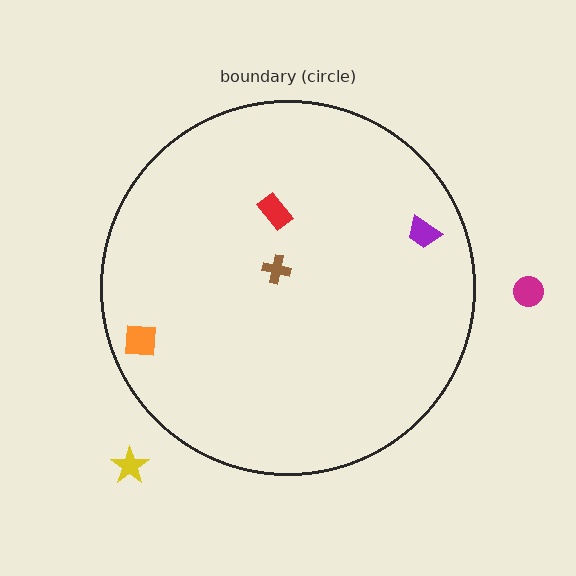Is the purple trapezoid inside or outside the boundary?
Inside.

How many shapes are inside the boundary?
4 inside, 2 outside.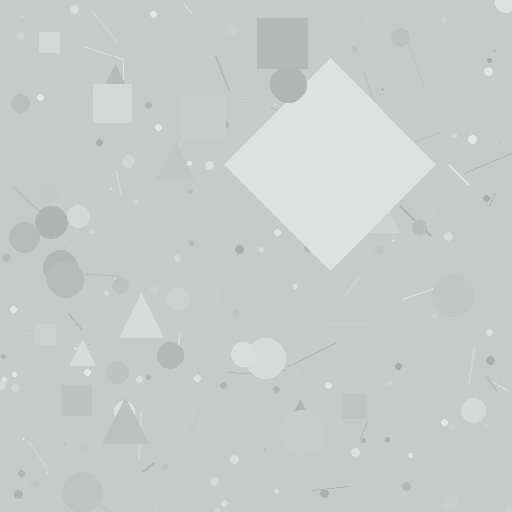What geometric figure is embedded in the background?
A diamond is embedded in the background.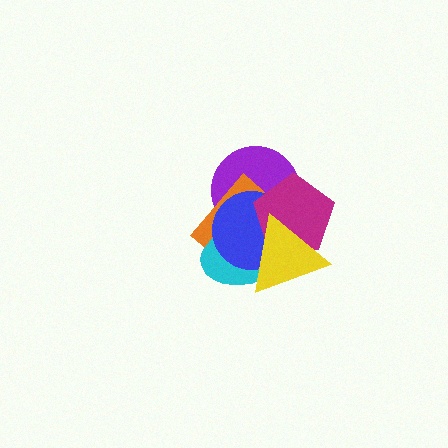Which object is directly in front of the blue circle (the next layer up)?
The magenta pentagon is directly in front of the blue circle.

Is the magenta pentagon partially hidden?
Yes, it is partially covered by another shape.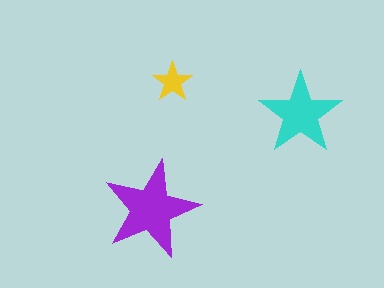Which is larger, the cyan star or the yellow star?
The cyan one.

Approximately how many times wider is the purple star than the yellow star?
About 2.5 times wider.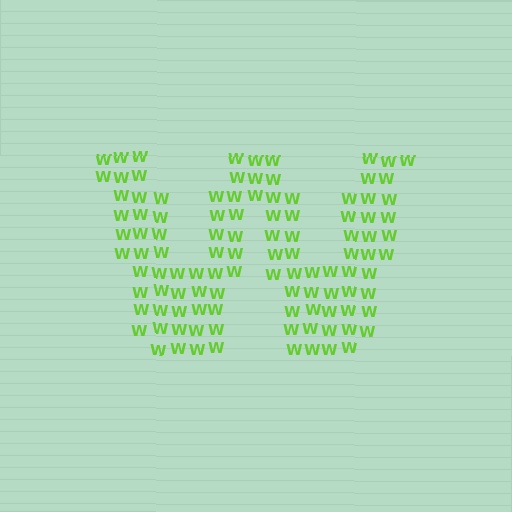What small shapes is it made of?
It is made of small letter W's.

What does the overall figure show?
The overall figure shows the letter W.